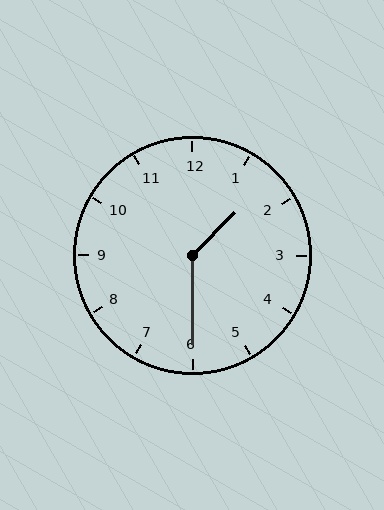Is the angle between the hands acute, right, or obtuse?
It is obtuse.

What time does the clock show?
1:30.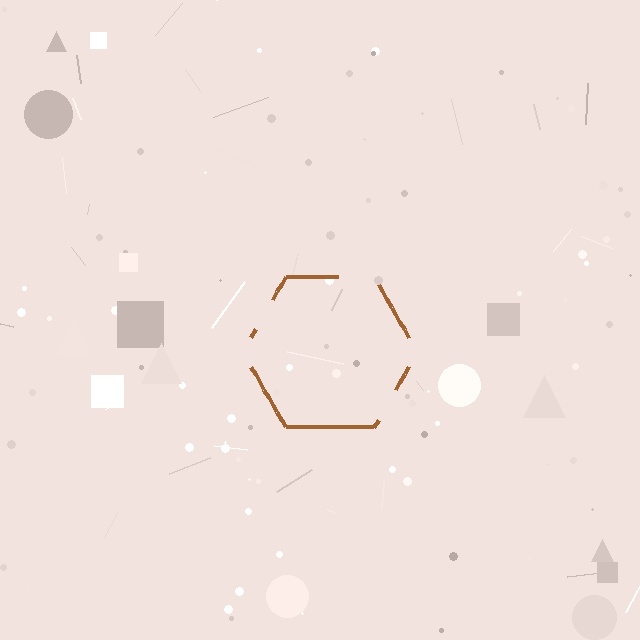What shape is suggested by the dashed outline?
The dashed outline suggests a hexagon.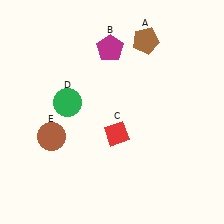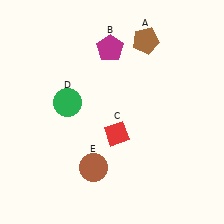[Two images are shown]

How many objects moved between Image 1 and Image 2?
1 object moved between the two images.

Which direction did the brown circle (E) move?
The brown circle (E) moved right.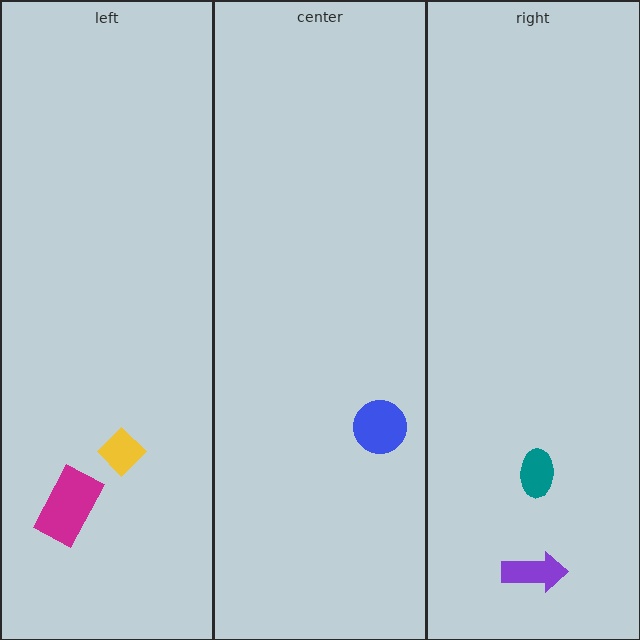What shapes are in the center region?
The blue circle.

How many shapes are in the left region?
2.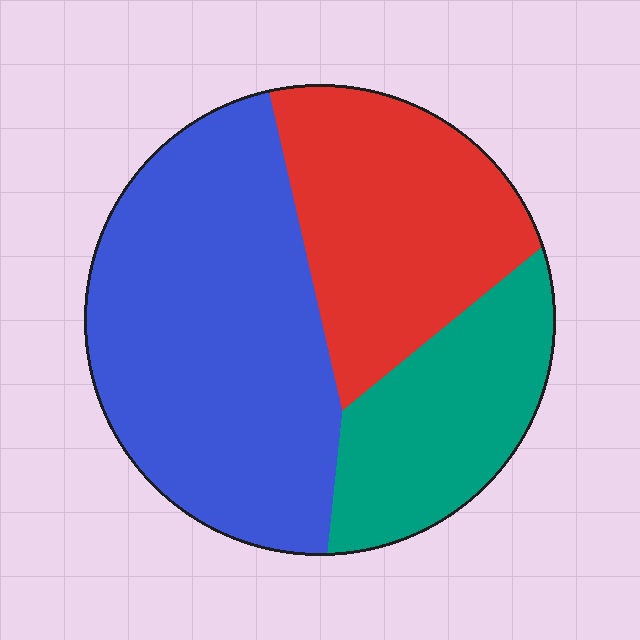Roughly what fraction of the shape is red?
Red takes up between a quarter and a half of the shape.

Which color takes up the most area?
Blue, at roughly 50%.